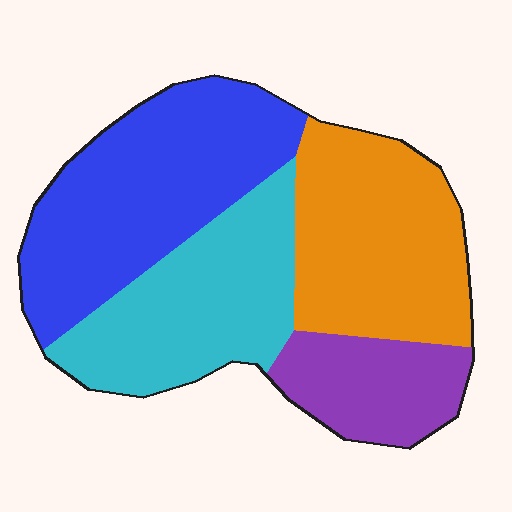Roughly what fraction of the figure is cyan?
Cyan covers 26% of the figure.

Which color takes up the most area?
Blue, at roughly 30%.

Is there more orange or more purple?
Orange.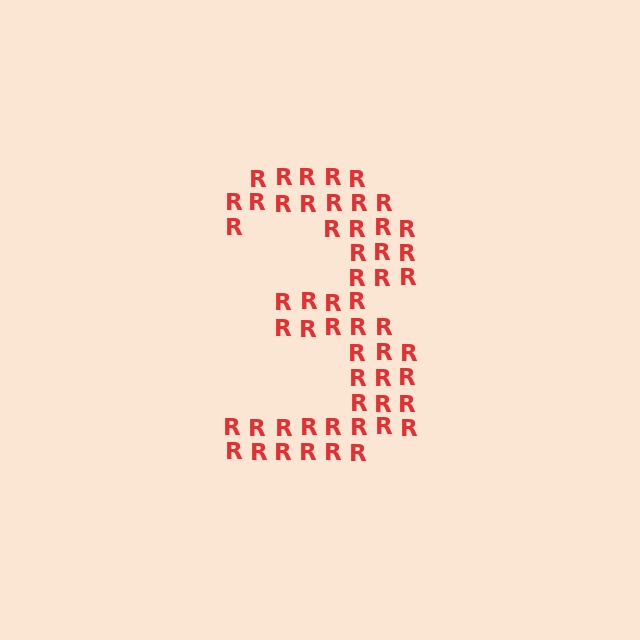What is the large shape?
The large shape is the digit 3.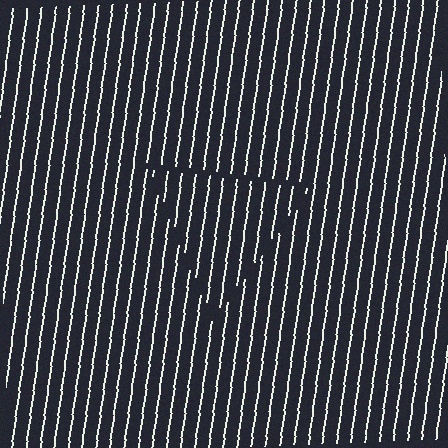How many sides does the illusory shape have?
3 sides — the line-ends trace a triangle.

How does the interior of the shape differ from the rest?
The interior of the shape contains the same grating, shifted by half a period — the contour is defined by the phase discontinuity where line-ends from the inner and outer gratings abut.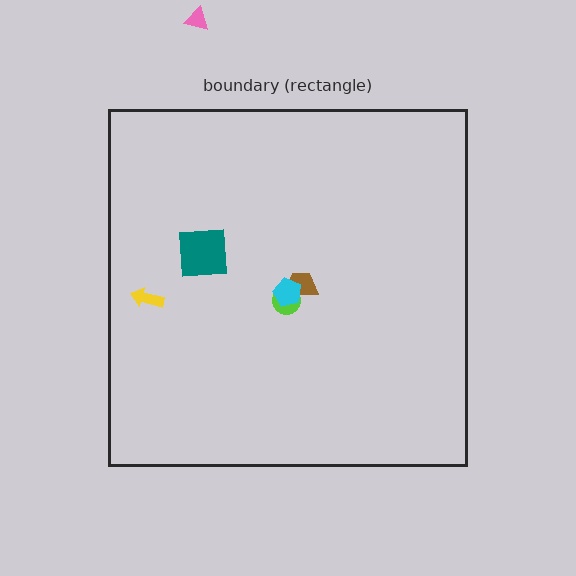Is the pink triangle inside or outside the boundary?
Outside.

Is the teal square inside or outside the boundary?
Inside.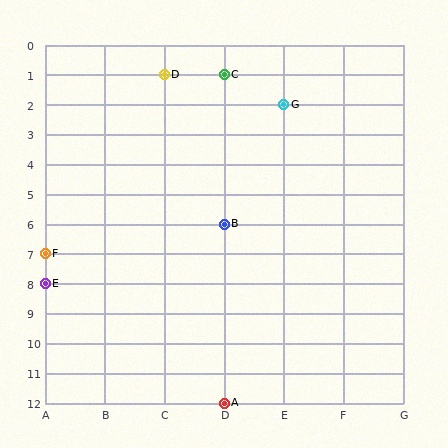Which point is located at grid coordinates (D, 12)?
Point A is at (D, 12).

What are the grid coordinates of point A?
Point A is at grid coordinates (D, 12).